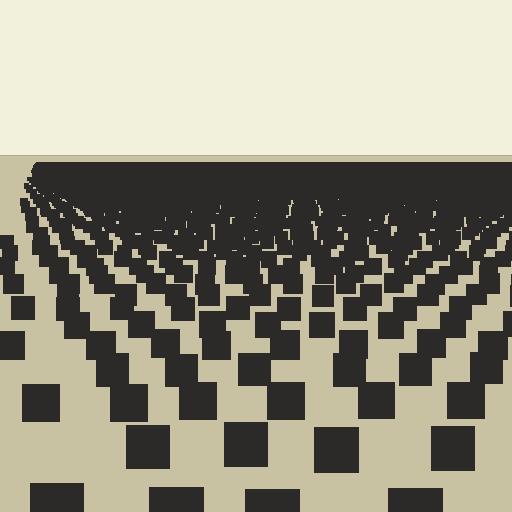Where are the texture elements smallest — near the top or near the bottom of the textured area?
Near the top.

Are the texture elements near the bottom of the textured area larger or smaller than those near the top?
Larger. Near the bottom, elements are closer to the viewer and appear at a bigger on-screen size.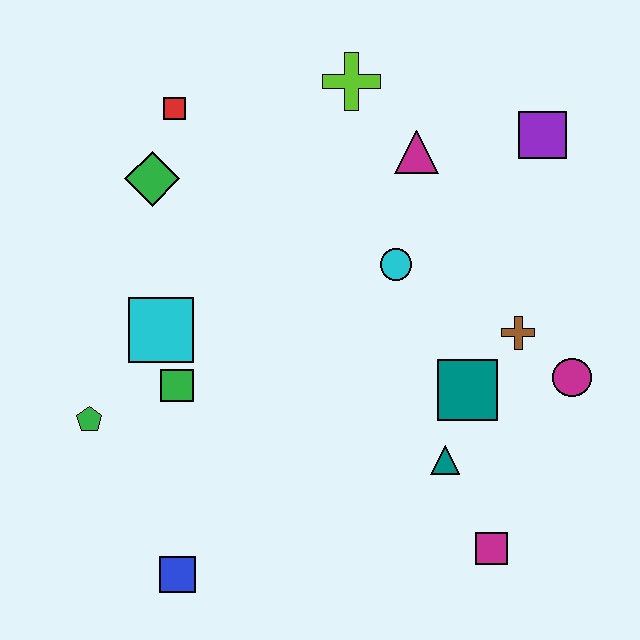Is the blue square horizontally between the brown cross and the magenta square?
No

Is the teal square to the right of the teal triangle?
Yes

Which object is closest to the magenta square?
The teal triangle is closest to the magenta square.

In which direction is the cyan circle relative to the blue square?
The cyan circle is above the blue square.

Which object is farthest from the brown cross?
The green pentagon is farthest from the brown cross.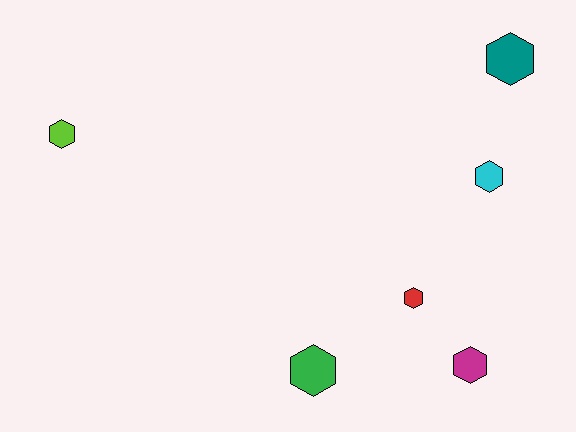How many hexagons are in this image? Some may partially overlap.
There are 6 hexagons.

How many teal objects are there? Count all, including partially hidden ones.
There is 1 teal object.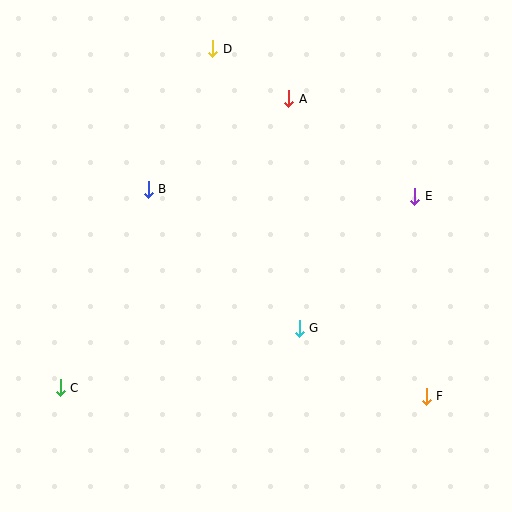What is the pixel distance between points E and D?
The distance between E and D is 250 pixels.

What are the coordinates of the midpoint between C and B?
The midpoint between C and B is at (104, 289).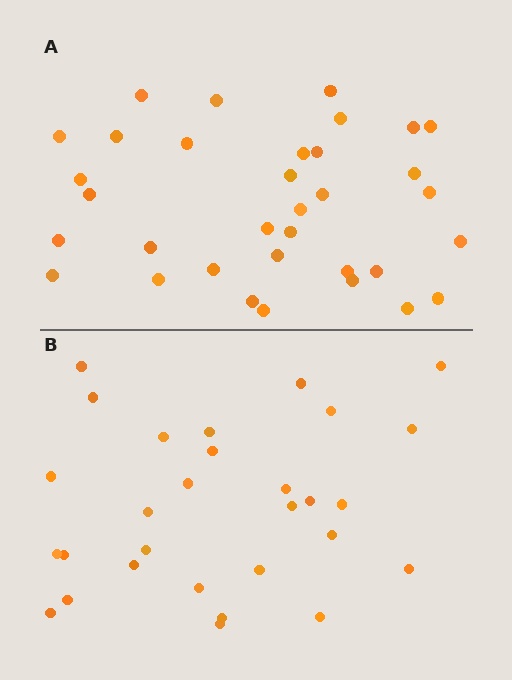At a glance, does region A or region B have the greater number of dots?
Region A (the top region) has more dots.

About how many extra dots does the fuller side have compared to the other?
Region A has about 5 more dots than region B.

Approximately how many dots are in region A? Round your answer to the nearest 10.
About 30 dots. (The exact count is 34, which rounds to 30.)